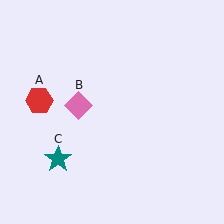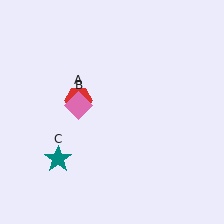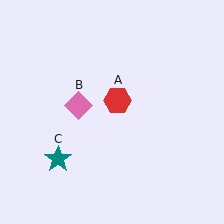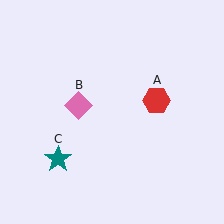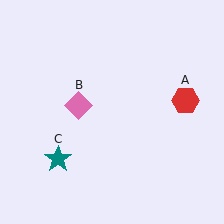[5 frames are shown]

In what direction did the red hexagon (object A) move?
The red hexagon (object A) moved right.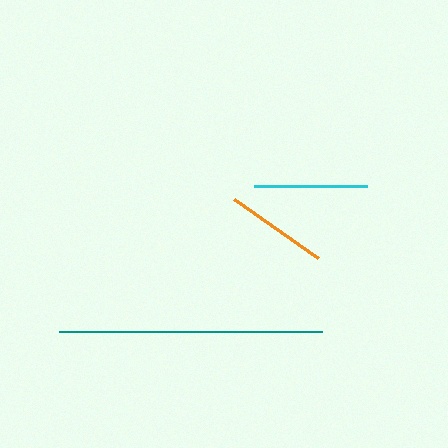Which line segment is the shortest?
The orange line is the shortest at approximately 102 pixels.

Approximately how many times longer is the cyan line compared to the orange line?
The cyan line is approximately 1.1 times the length of the orange line.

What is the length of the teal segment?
The teal segment is approximately 263 pixels long.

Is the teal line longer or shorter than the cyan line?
The teal line is longer than the cyan line.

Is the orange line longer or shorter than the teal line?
The teal line is longer than the orange line.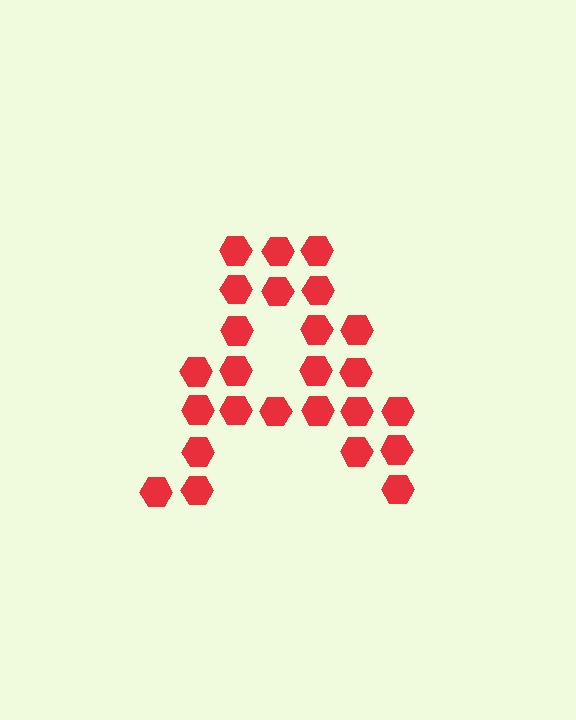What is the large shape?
The large shape is the letter A.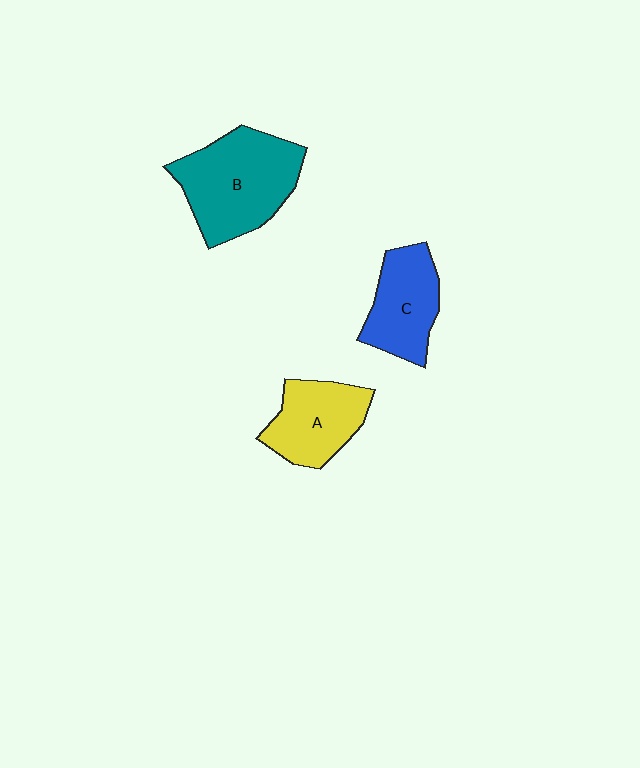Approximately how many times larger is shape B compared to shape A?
Approximately 1.5 times.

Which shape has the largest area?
Shape B (teal).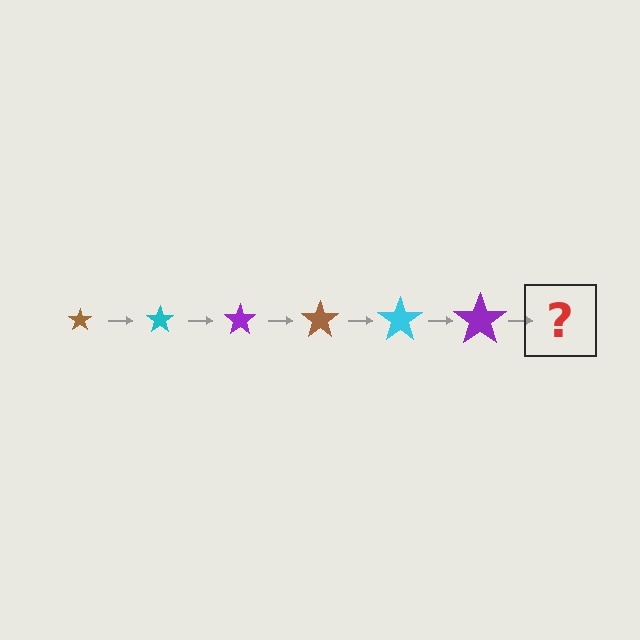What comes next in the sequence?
The next element should be a brown star, larger than the previous one.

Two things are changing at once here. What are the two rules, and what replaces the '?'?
The two rules are that the star grows larger each step and the color cycles through brown, cyan, and purple. The '?' should be a brown star, larger than the previous one.